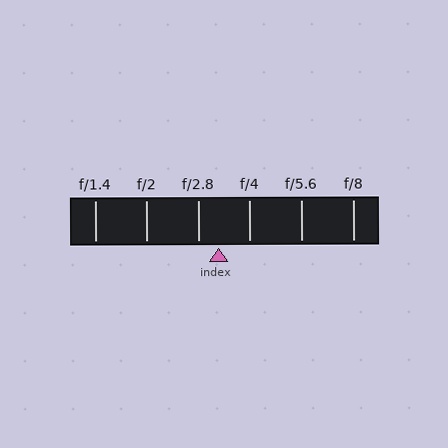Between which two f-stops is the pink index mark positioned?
The index mark is between f/2.8 and f/4.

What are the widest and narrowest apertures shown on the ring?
The widest aperture shown is f/1.4 and the narrowest is f/8.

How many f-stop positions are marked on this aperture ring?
There are 6 f-stop positions marked.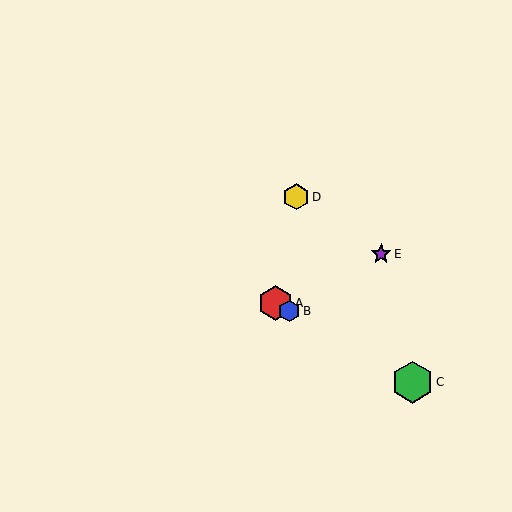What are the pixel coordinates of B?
Object B is at (289, 311).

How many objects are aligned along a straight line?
3 objects (A, B, C) are aligned along a straight line.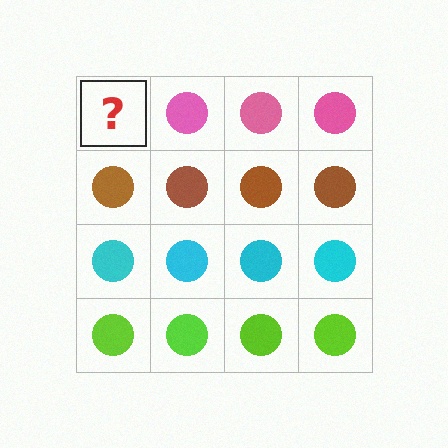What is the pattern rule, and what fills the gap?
The rule is that each row has a consistent color. The gap should be filled with a pink circle.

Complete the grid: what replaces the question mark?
The question mark should be replaced with a pink circle.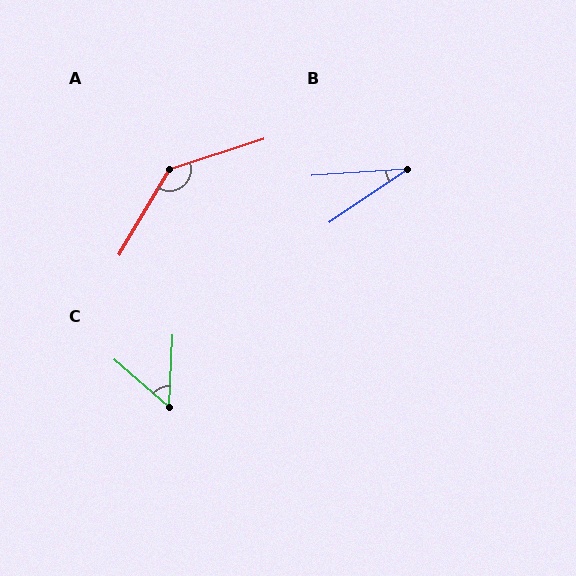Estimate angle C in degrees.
Approximately 52 degrees.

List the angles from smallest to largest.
B (30°), C (52°), A (139°).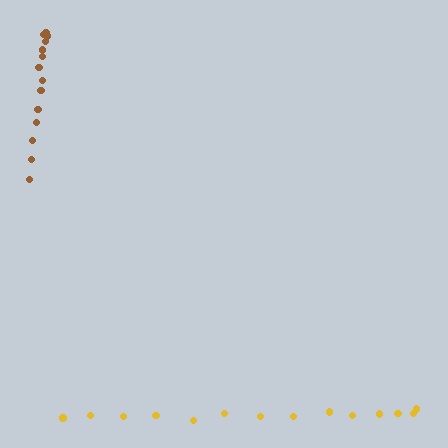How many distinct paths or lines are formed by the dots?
There are 2 distinct paths.